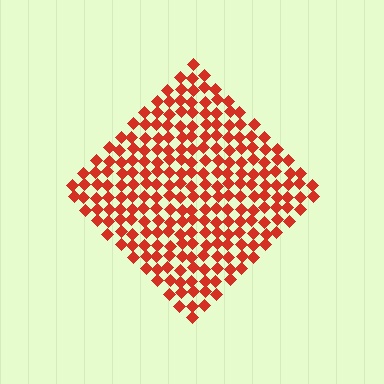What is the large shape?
The large shape is a diamond.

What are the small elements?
The small elements are diamonds.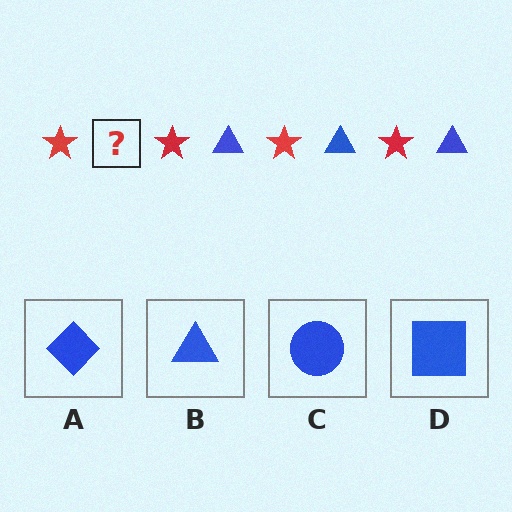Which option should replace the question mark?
Option B.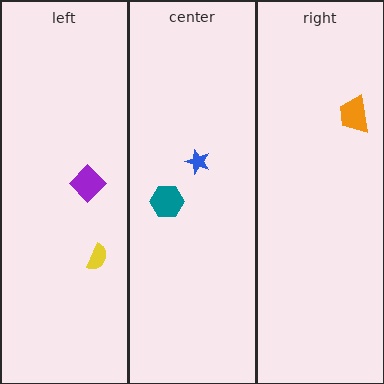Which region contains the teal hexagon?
The center region.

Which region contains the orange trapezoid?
The right region.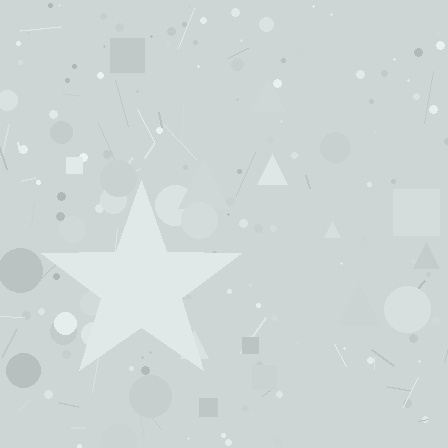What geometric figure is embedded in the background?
A star is embedded in the background.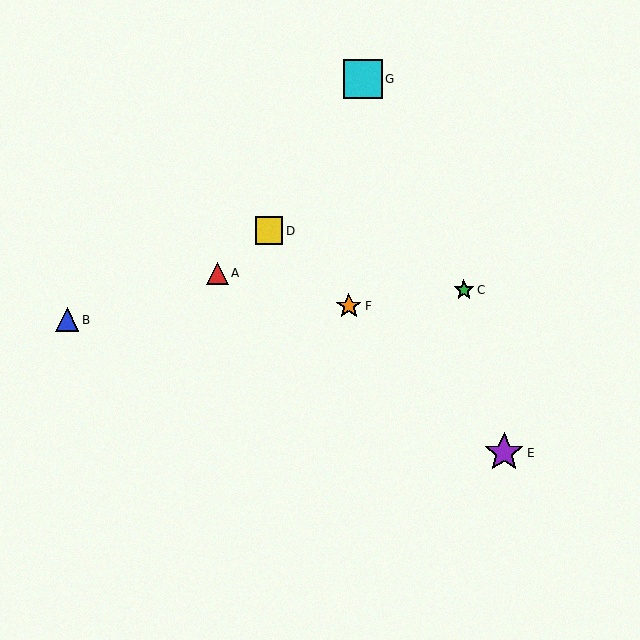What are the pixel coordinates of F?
Object F is at (349, 306).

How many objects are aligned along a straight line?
3 objects (D, E, F) are aligned along a straight line.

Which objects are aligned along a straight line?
Objects D, E, F are aligned along a straight line.